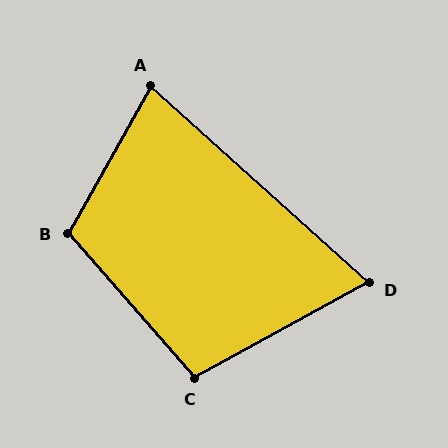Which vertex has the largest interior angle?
B, at approximately 109 degrees.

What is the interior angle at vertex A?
Approximately 77 degrees (acute).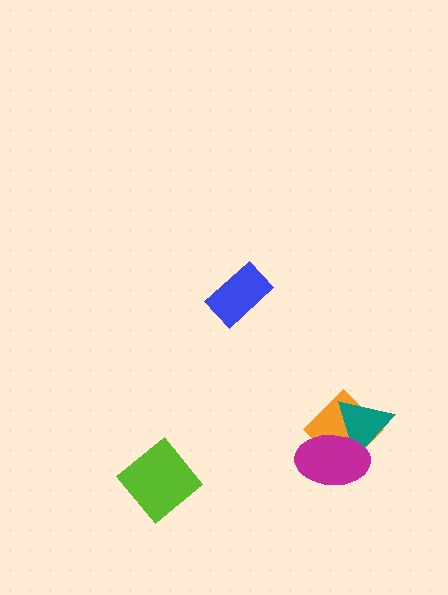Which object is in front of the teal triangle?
The magenta ellipse is in front of the teal triangle.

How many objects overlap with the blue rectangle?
0 objects overlap with the blue rectangle.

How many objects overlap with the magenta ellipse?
2 objects overlap with the magenta ellipse.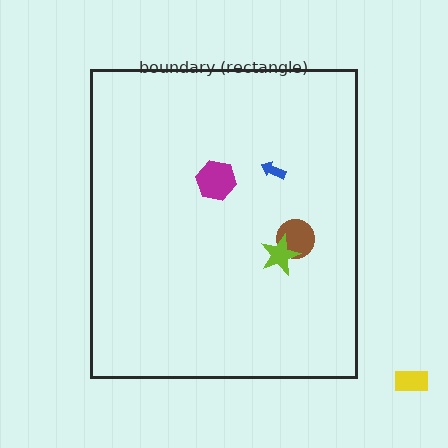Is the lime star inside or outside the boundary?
Inside.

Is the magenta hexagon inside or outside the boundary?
Inside.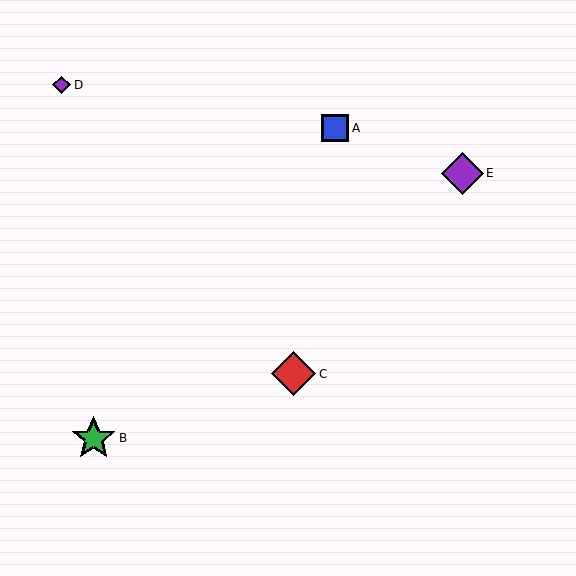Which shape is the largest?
The green star (labeled B) is the largest.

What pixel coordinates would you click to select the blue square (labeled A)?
Click at (335, 128) to select the blue square A.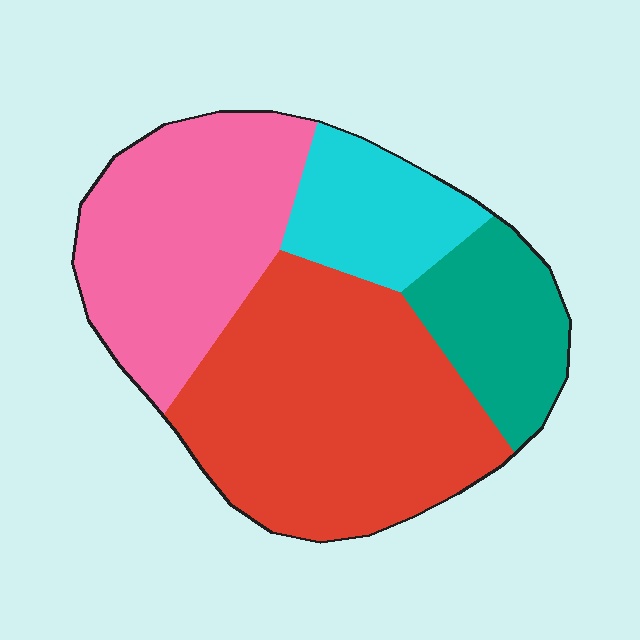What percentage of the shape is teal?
Teal covers 15% of the shape.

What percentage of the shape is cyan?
Cyan covers 14% of the shape.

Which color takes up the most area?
Red, at roughly 40%.